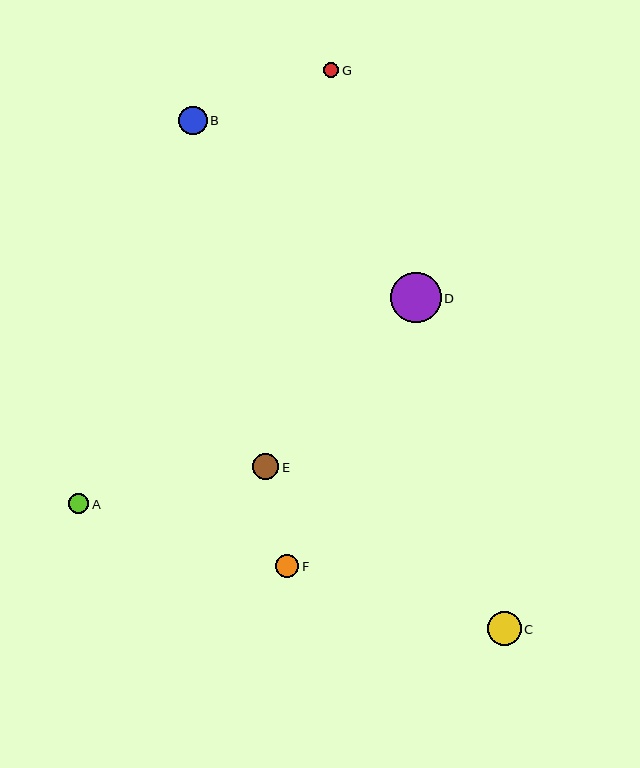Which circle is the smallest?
Circle G is the smallest with a size of approximately 15 pixels.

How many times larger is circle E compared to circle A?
Circle E is approximately 1.3 times the size of circle A.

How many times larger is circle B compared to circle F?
Circle B is approximately 1.2 times the size of circle F.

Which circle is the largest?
Circle D is the largest with a size of approximately 51 pixels.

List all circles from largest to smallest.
From largest to smallest: D, C, B, E, F, A, G.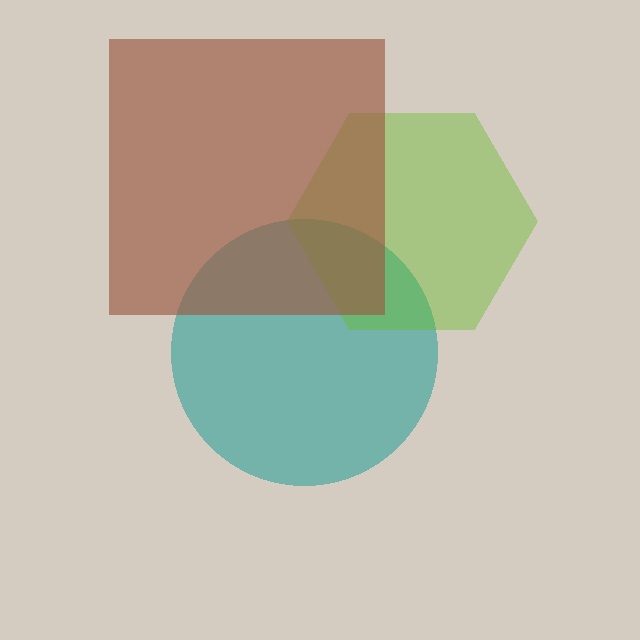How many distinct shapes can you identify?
There are 3 distinct shapes: a teal circle, a lime hexagon, a brown square.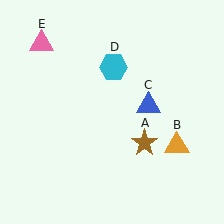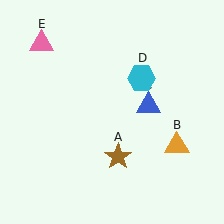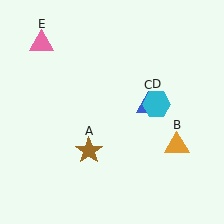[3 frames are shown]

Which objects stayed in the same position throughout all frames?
Orange triangle (object B) and blue triangle (object C) and pink triangle (object E) remained stationary.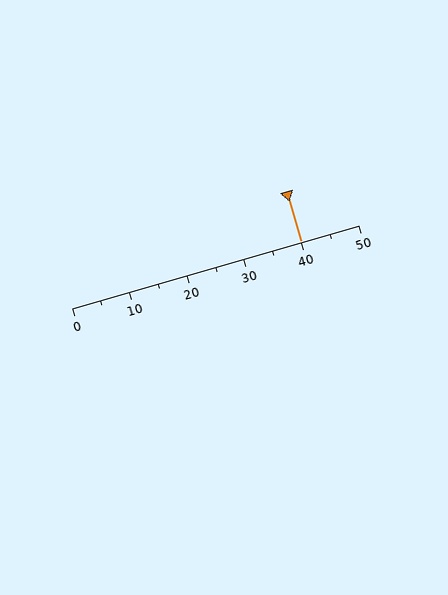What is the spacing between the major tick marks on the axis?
The major ticks are spaced 10 apart.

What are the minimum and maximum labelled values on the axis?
The axis runs from 0 to 50.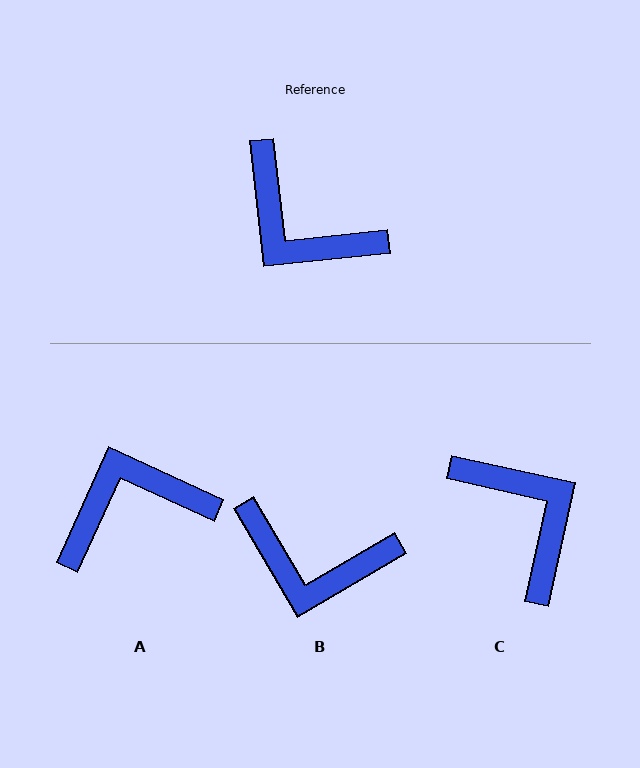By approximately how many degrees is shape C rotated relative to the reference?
Approximately 161 degrees counter-clockwise.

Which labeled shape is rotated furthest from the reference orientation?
C, about 161 degrees away.